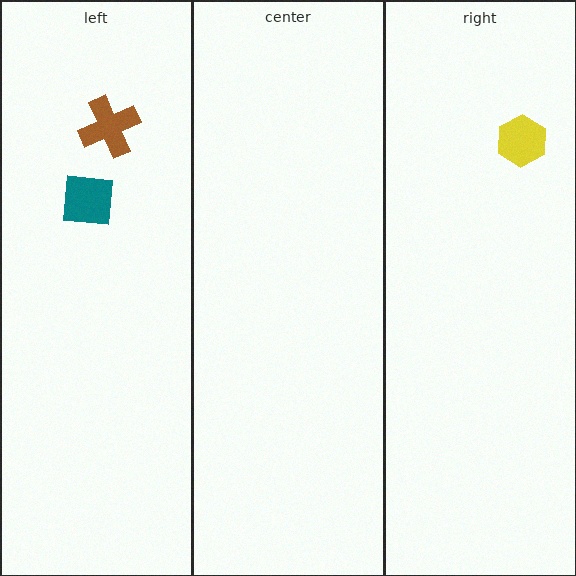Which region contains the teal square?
The left region.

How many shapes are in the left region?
2.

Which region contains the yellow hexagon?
The right region.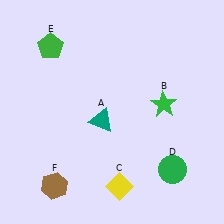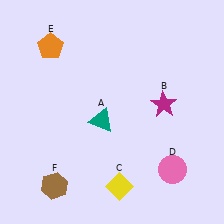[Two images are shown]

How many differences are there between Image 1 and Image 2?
There are 3 differences between the two images.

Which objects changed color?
B changed from green to magenta. D changed from green to pink. E changed from green to orange.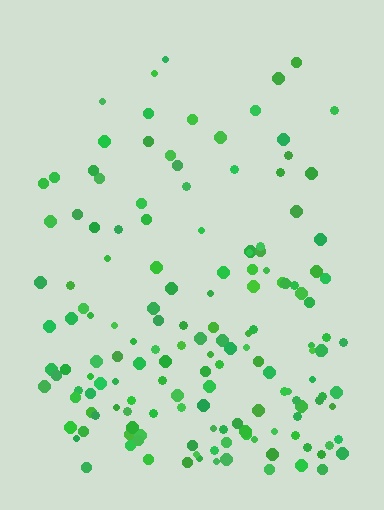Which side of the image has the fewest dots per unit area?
The top.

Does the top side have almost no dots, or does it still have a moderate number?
Still a moderate number, just noticeably fewer than the bottom.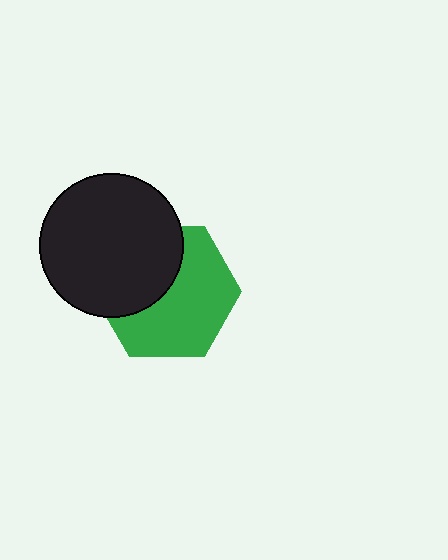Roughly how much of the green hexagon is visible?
About half of it is visible (roughly 60%).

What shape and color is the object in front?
The object in front is a black circle.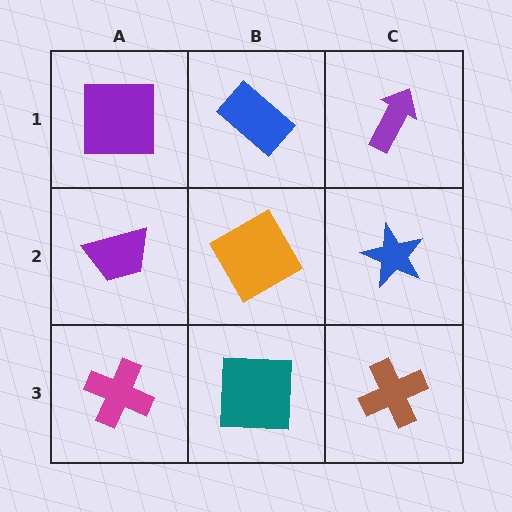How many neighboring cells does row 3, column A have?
2.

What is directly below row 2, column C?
A brown cross.